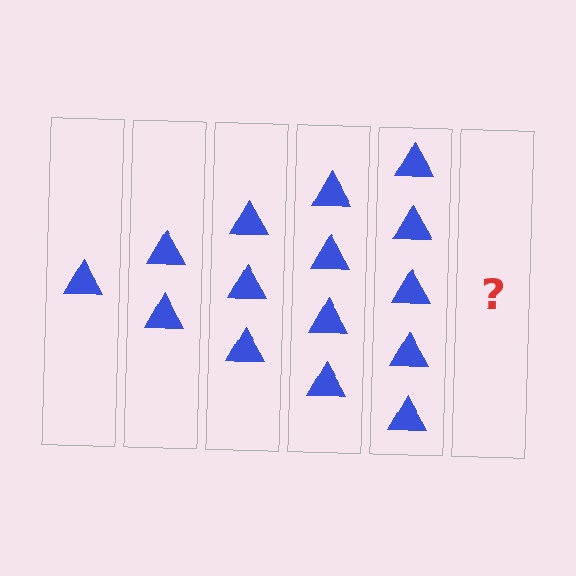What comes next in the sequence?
The next element should be 6 triangles.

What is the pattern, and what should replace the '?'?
The pattern is that each step adds one more triangle. The '?' should be 6 triangles.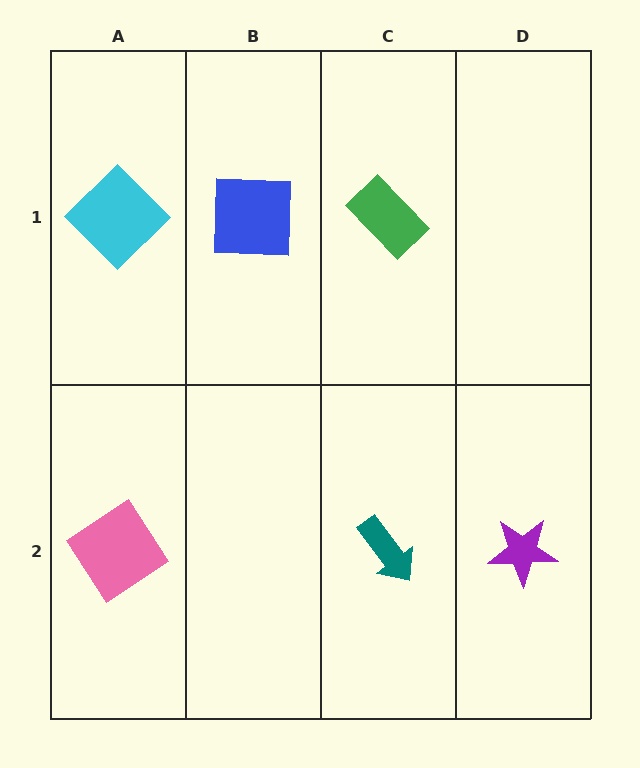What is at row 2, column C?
A teal arrow.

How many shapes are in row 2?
3 shapes.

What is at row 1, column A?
A cyan diamond.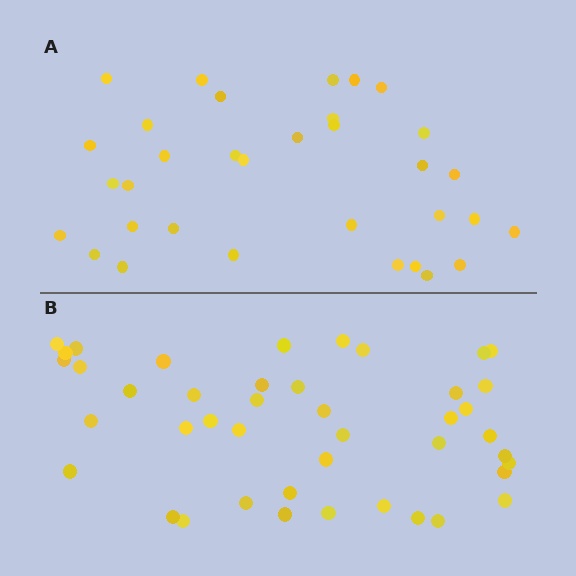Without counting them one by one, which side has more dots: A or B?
Region B (the bottom region) has more dots.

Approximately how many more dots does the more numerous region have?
Region B has roughly 10 or so more dots than region A.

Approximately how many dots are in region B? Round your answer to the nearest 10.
About 40 dots. (The exact count is 43, which rounds to 40.)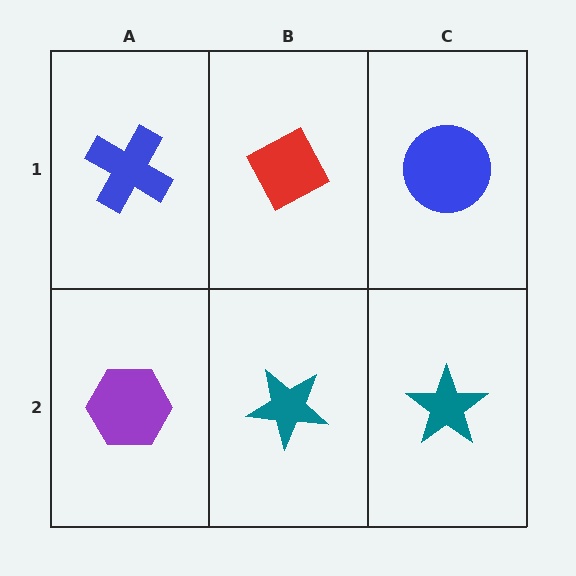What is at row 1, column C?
A blue circle.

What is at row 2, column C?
A teal star.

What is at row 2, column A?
A purple hexagon.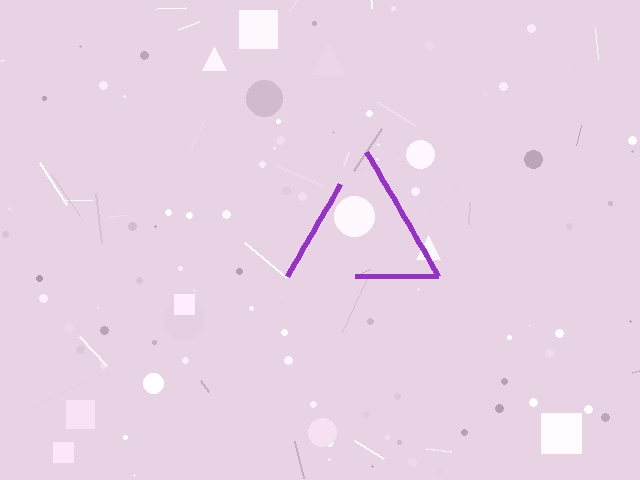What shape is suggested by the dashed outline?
The dashed outline suggests a triangle.